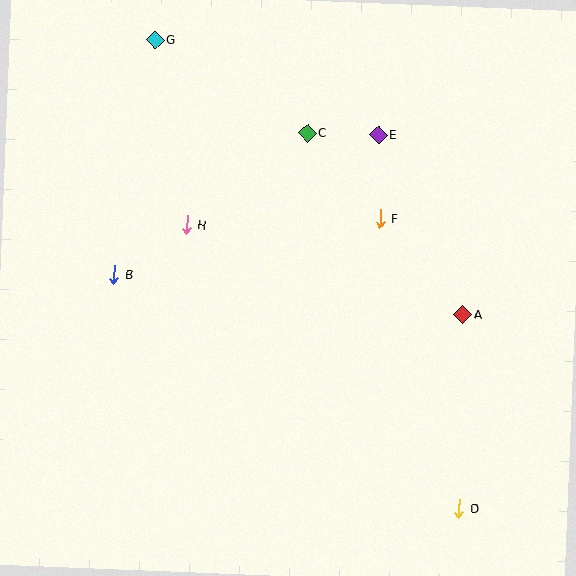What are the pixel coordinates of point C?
Point C is at (307, 133).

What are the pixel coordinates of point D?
Point D is at (459, 508).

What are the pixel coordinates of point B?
Point B is at (114, 275).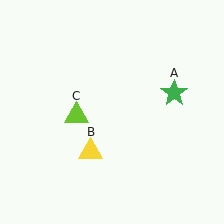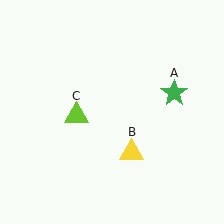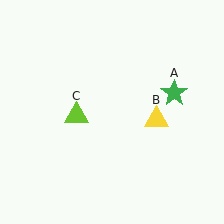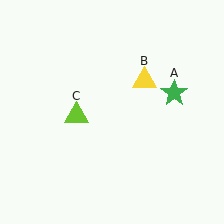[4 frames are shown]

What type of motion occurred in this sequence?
The yellow triangle (object B) rotated counterclockwise around the center of the scene.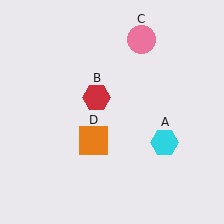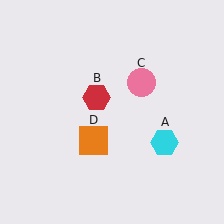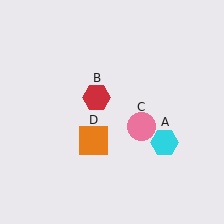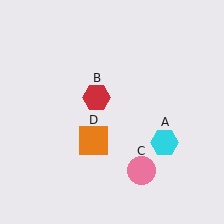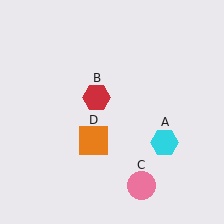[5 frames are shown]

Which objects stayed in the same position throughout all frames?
Cyan hexagon (object A) and red hexagon (object B) and orange square (object D) remained stationary.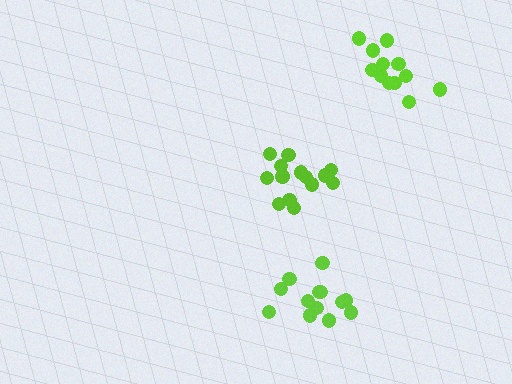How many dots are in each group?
Group 1: 13 dots, Group 2: 14 dots, Group 3: 13 dots (40 total).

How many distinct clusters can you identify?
There are 3 distinct clusters.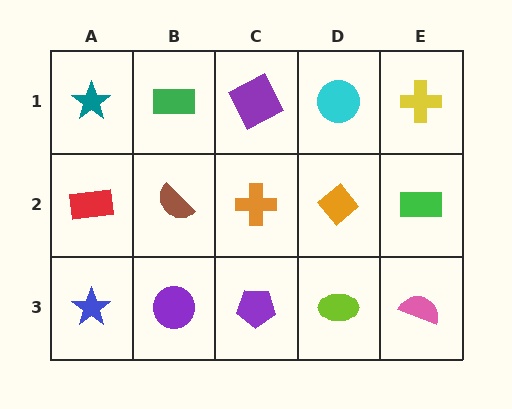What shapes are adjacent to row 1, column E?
A green rectangle (row 2, column E), a cyan circle (row 1, column D).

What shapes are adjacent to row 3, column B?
A brown semicircle (row 2, column B), a blue star (row 3, column A), a purple pentagon (row 3, column C).